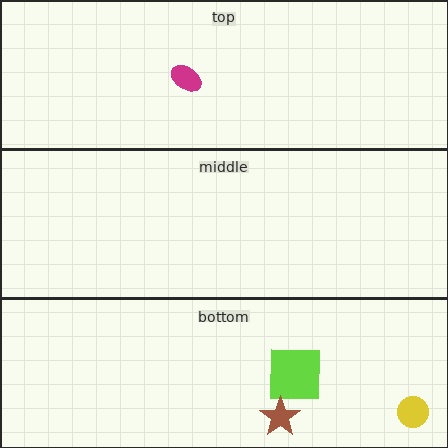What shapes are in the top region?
The magenta ellipse.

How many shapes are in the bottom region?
3.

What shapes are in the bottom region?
The yellow circle, the lime square, the brown star.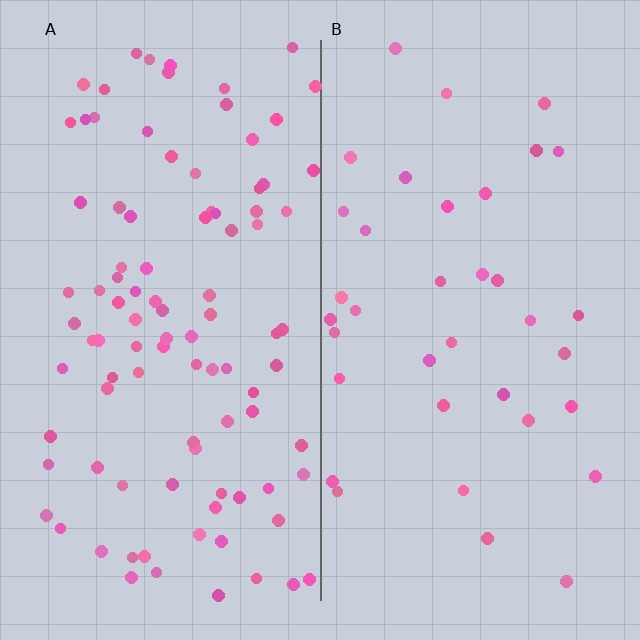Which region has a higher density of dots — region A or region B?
A (the left).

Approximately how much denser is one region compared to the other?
Approximately 2.7× — region A over region B.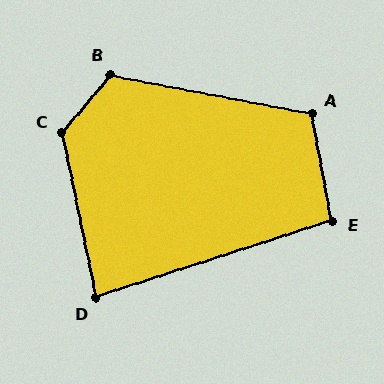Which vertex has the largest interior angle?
C, at approximately 128 degrees.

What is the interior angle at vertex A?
Approximately 112 degrees (obtuse).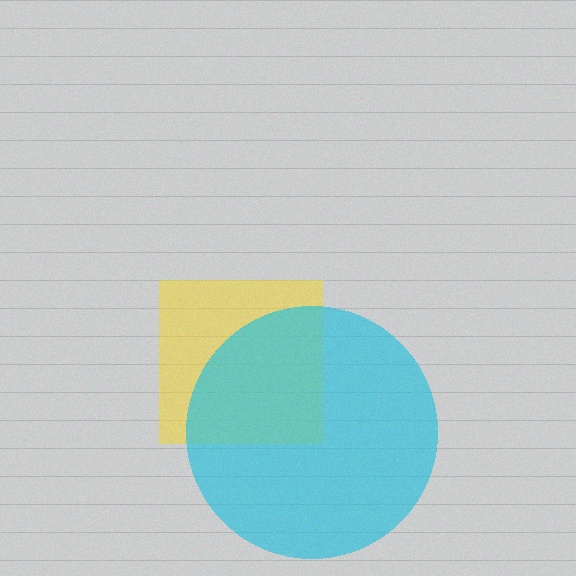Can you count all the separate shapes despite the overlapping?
Yes, there are 2 separate shapes.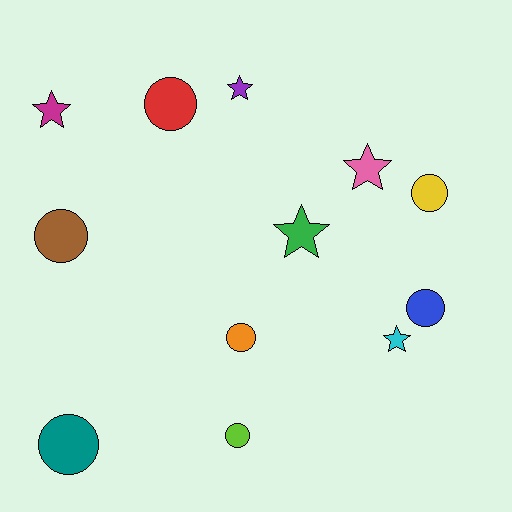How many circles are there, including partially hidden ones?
There are 7 circles.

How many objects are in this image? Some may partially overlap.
There are 12 objects.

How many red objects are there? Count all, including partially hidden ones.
There is 1 red object.